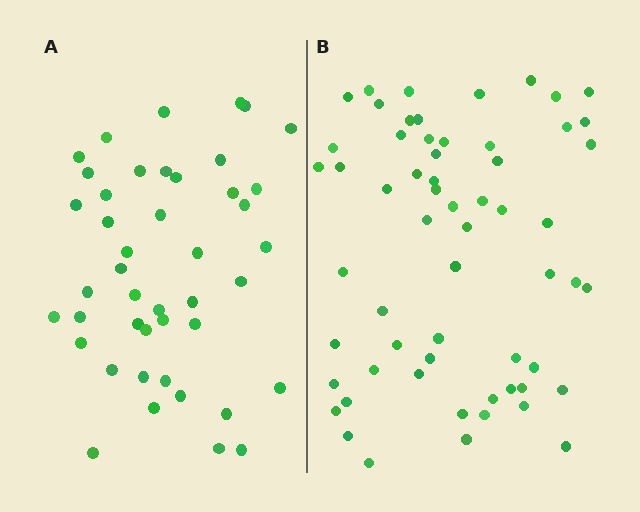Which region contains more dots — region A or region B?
Region B (the right region) has more dots.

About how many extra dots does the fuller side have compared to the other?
Region B has approximately 15 more dots than region A.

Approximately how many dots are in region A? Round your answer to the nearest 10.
About 40 dots. (The exact count is 44, which rounds to 40.)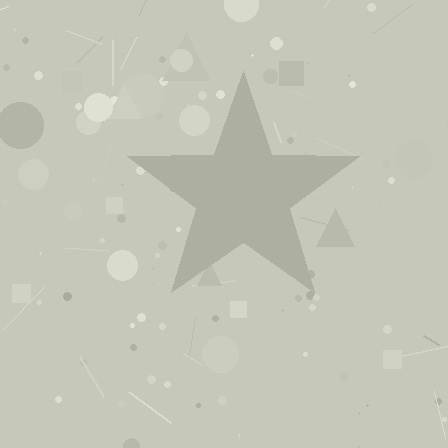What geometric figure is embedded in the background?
A star is embedded in the background.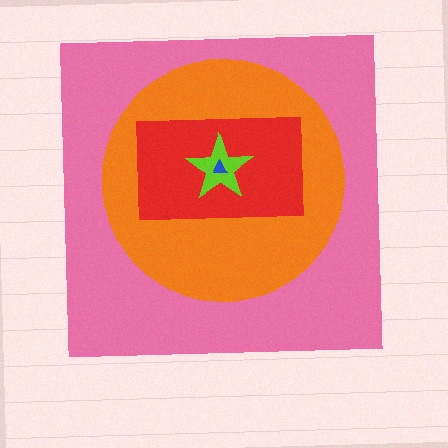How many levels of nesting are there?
5.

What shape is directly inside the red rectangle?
The lime star.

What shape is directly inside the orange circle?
The red rectangle.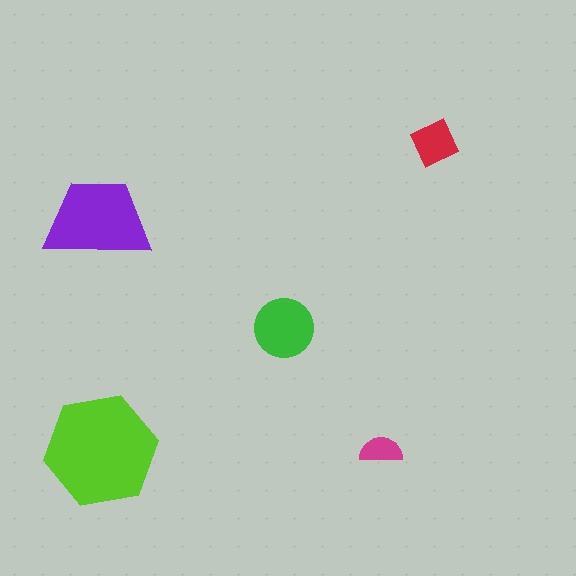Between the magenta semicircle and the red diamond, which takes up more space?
The red diamond.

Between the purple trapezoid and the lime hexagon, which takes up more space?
The lime hexagon.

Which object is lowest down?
The lime hexagon is bottommost.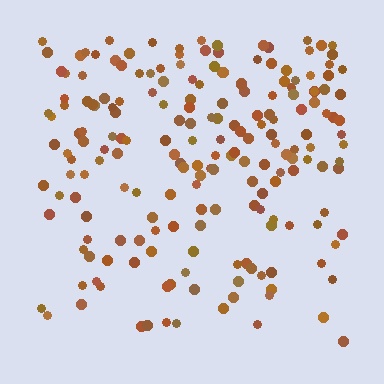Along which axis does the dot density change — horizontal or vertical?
Vertical.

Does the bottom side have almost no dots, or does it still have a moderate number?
Still a moderate number, just noticeably fewer than the top.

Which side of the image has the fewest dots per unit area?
The bottom.